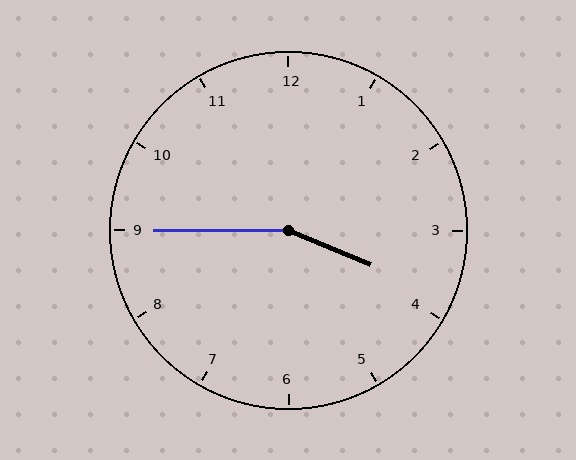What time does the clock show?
3:45.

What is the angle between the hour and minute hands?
Approximately 158 degrees.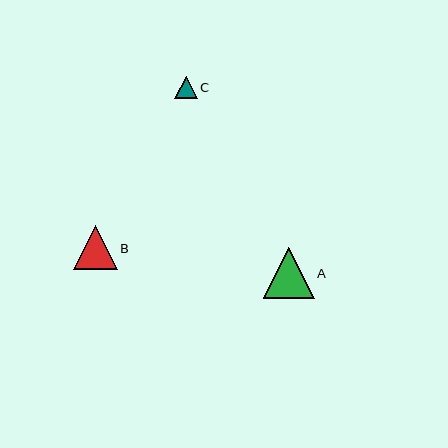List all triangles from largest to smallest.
From largest to smallest: A, B, C.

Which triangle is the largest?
Triangle A is the largest with a size of approximately 51 pixels.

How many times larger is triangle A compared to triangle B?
Triangle A is approximately 1.1 times the size of triangle B.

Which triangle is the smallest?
Triangle C is the smallest with a size of approximately 23 pixels.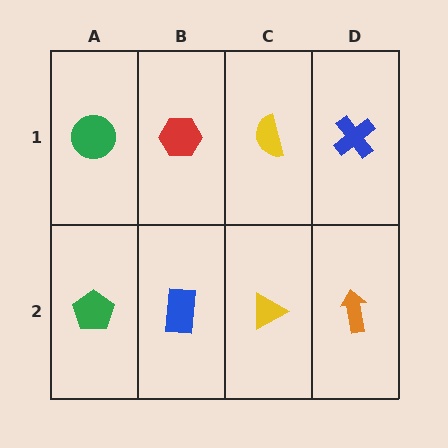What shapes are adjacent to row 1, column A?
A green pentagon (row 2, column A), a red hexagon (row 1, column B).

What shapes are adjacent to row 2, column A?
A green circle (row 1, column A), a blue rectangle (row 2, column B).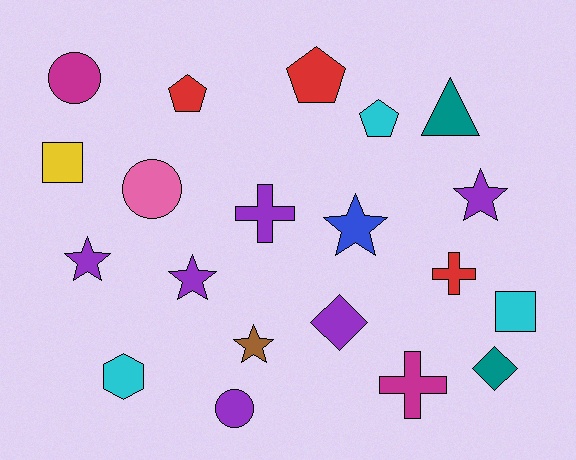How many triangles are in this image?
There is 1 triangle.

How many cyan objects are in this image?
There are 3 cyan objects.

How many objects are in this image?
There are 20 objects.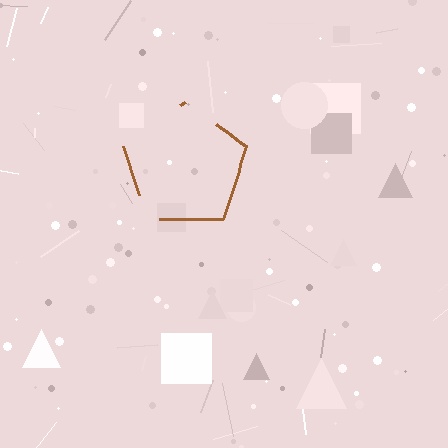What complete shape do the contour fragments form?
The contour fragments form a pentagon.